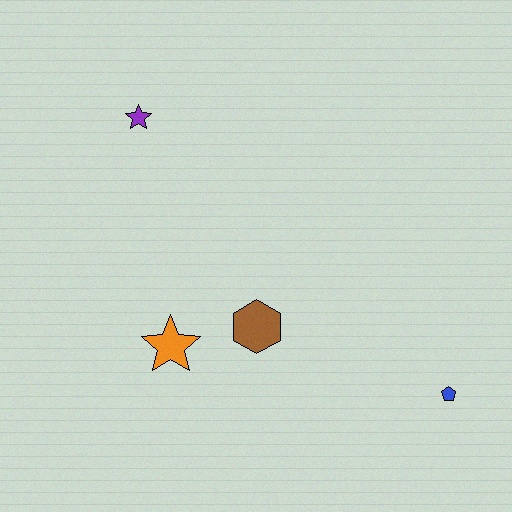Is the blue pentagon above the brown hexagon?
No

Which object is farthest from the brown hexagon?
The purple star is farthest from the brown hexagon.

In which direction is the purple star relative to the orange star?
The purple star is above the orange star.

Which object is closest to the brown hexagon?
The orange star is closest to the brown hexagon.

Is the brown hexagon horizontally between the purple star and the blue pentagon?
Yes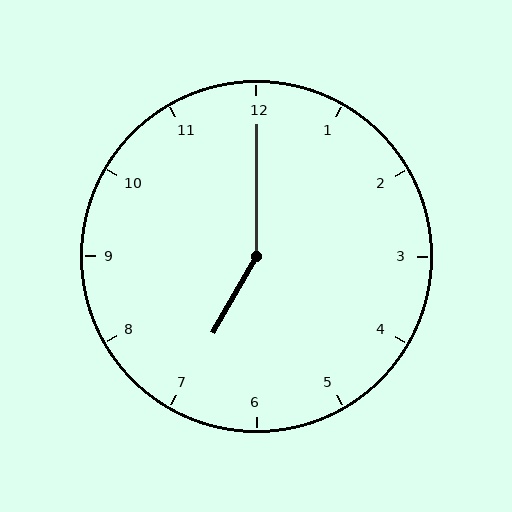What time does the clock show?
7:00.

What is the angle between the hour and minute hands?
Approximately 150 degrees.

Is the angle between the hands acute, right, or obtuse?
It is obtuse.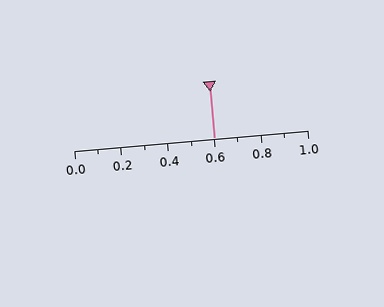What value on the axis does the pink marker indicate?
The marker indicates approximately 0.6.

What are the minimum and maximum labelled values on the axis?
The axis runs from 0.0 to 1.0.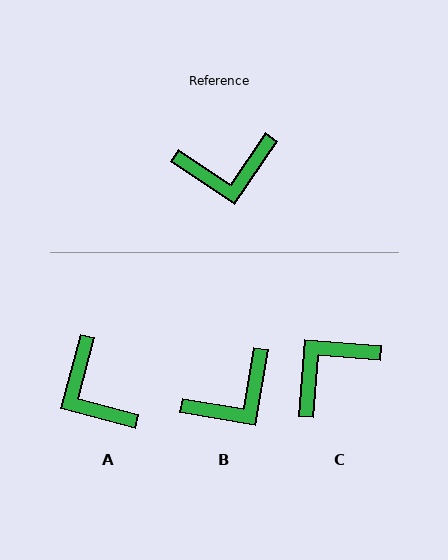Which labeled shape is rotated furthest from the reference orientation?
C, about 150 degrees away.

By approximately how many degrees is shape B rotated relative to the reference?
Approximately 25 degrees counter-clockwise.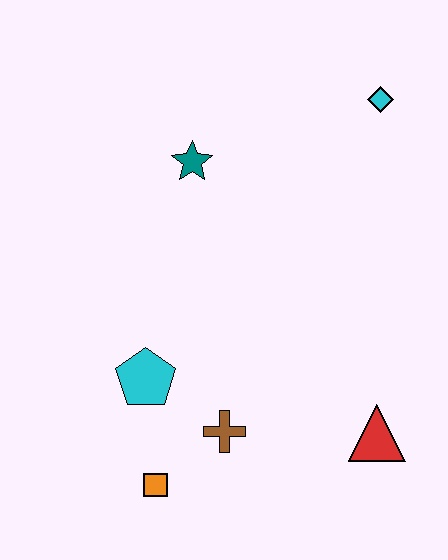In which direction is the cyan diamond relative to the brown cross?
The cyan diamond is above the brown cross.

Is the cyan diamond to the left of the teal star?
No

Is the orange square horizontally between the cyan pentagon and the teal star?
Yes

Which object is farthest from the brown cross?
The cyan diamond is farthest from the brown cross.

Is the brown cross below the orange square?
No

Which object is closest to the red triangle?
The brown cross is closest to the red triangle.